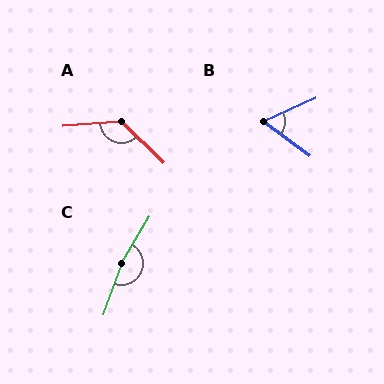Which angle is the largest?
C, at approximately 169 degrees.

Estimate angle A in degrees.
Approximately 131 degrees.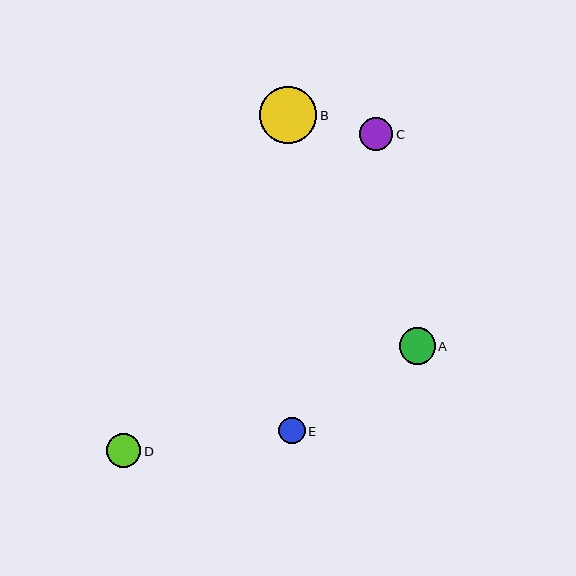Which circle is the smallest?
Circle E is the smallest with a size of approximately 26 pixels.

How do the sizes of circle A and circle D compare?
Circle A and circle D are approximately the same size.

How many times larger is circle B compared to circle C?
Circle B is approximately 1.8 times the size of circle C.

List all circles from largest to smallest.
From largest to smallest: B, A, D, C, E.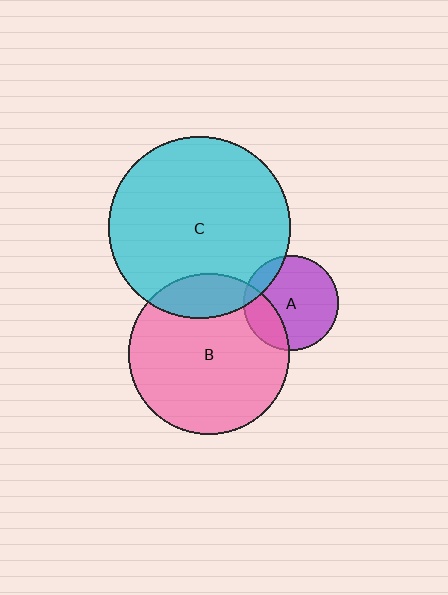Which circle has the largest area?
Circle C (cyan).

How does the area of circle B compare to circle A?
Approximately 2.9 times.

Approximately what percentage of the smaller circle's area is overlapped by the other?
Approximately 15%.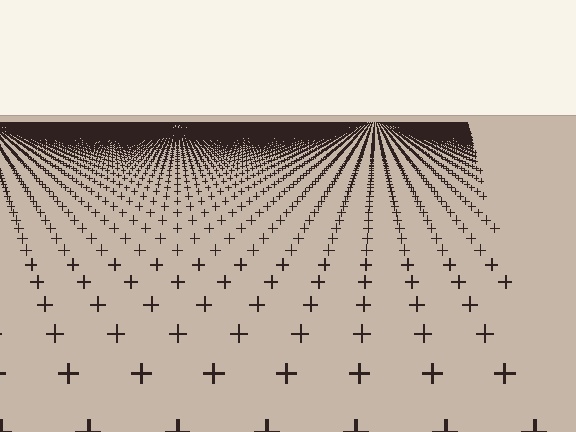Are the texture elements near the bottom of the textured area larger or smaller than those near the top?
Larger. Near the bottom, elements are closer to the viewer and appear at a bigger on-screen size.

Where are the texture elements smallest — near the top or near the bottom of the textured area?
Near the top.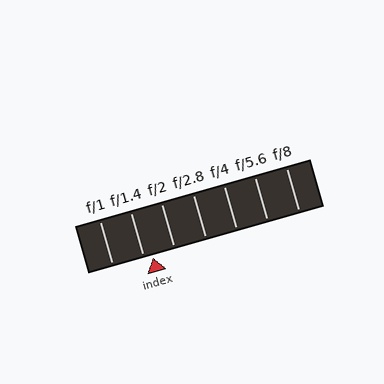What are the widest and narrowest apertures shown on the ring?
The widest aperture shown is f/1 and the narrowest is f/8.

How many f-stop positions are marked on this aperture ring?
There are 7 f-stop positions marked.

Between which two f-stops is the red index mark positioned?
The index mark is between f/1.4 and f/2.